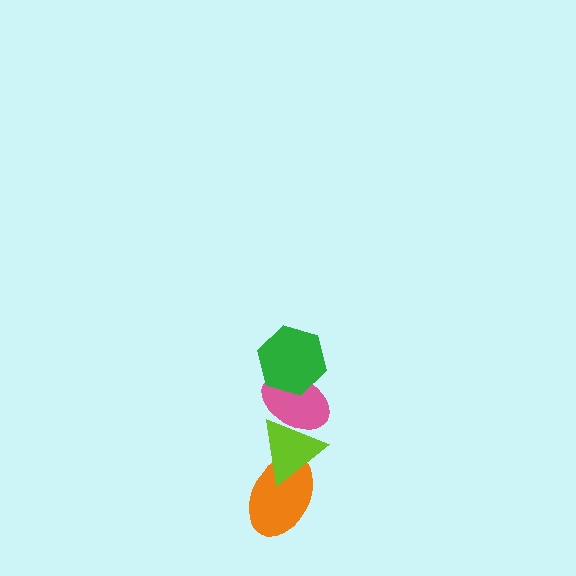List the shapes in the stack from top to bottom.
From top to bottom: the green hexagon, the pink ellipse, the lime triangle, the orange ellipse.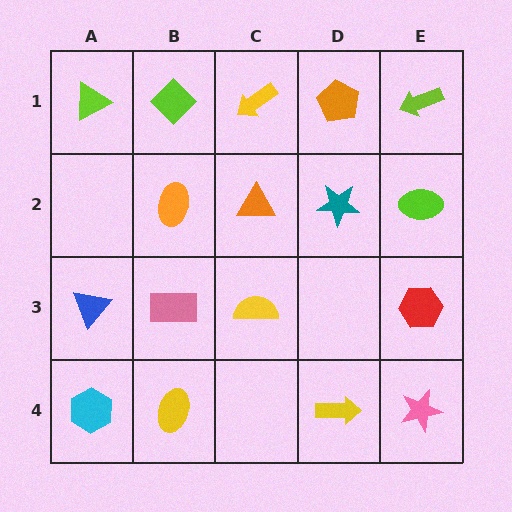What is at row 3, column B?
A pink rectangle.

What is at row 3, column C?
A yellow semicircle.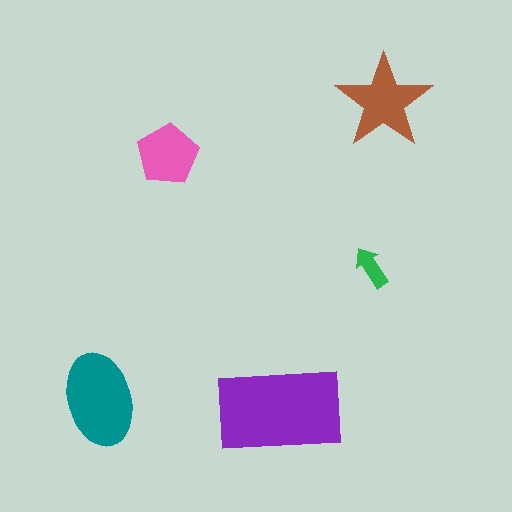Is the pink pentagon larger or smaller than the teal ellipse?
Smaller.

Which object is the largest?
The purple rectangle.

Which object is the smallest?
The green arrow.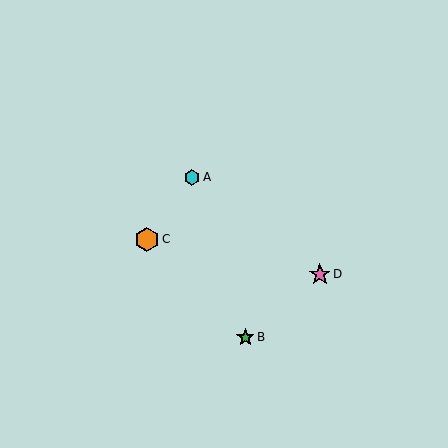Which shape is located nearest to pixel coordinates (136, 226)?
The orange hexagon (labeled C) at (147, 239) is nearest to that location.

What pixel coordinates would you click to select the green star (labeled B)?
Click at (245, 337) to select the green star B.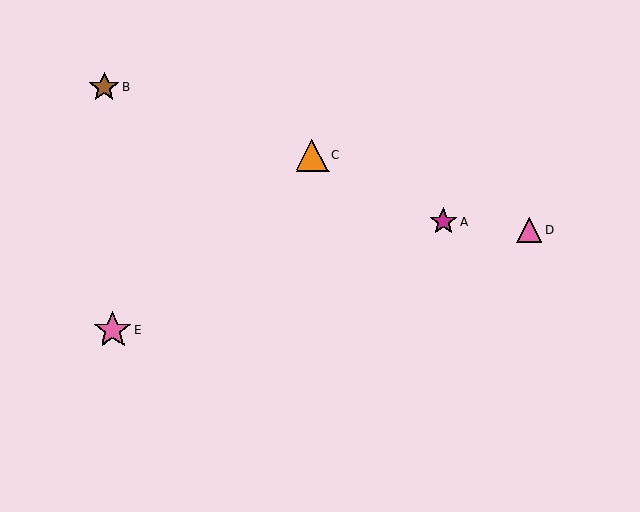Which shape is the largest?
The pink star (labeled E) is the largest.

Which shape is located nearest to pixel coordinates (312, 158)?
The orange triangle (labeled C) at (312, 155) is nearest to that location.